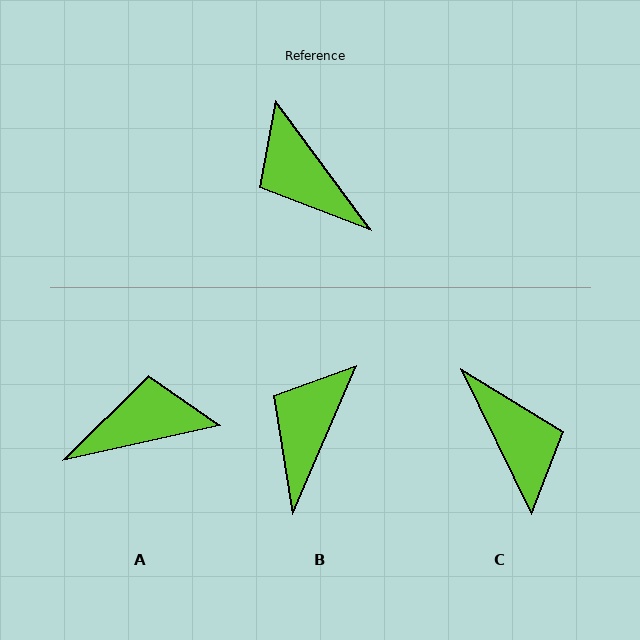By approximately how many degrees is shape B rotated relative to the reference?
Approximately 60 degrees clockwise.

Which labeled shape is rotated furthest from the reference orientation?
C, about 169 degrees away.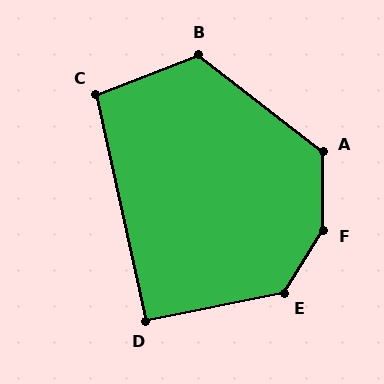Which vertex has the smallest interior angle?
D, at approximately 91 degrees.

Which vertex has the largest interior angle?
F, at approximately 148 degrees.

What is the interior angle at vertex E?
Approximately 133 degrees (obtuse).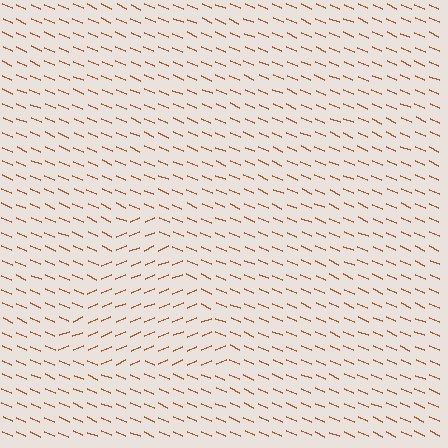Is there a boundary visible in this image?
Yes, there is a texture boundary formed by a change in line orientation.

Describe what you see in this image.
The image is filled with small brown line segments. A triangle region in the image has lines oriented differently from the surrounding lines, creating a visible texture boundary.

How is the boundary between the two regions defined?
The boundary is defined purely by a change in line orientation (approximately 45 degrees difference). All lines are the same color and thickness.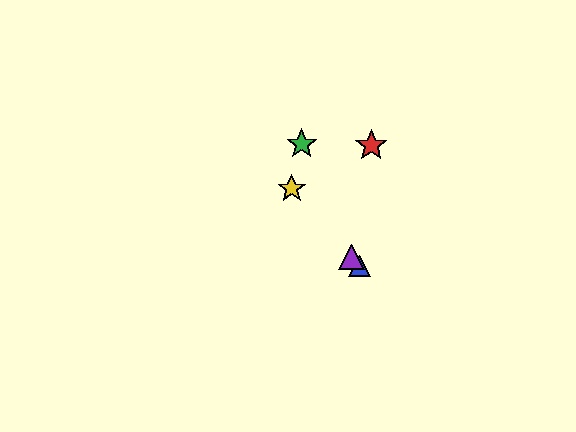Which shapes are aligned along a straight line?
The blue triangle, the yellow star, the purple triangle are aligned along a straight line.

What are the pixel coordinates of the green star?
The green star is at (302, 144).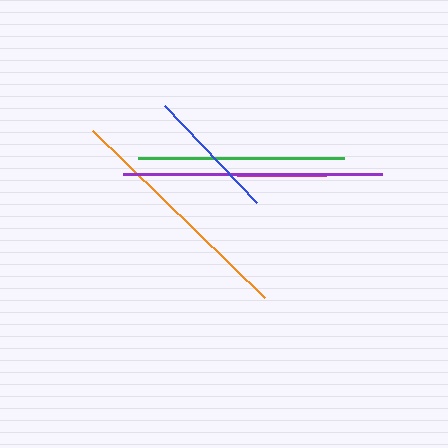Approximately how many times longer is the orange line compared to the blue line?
The orange line is approximately 1.8 times the length of the blue line.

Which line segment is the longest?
The purple line is the longest at approximately 260 pixels.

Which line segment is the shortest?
The magenta line is the shortest at approximately 89 pixels.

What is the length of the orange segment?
The orange segment is approximately 240 pixels long.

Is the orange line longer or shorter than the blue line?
The orange line is longer than the blue line.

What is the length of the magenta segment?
The magenta segment is approximately 89 pixels long.